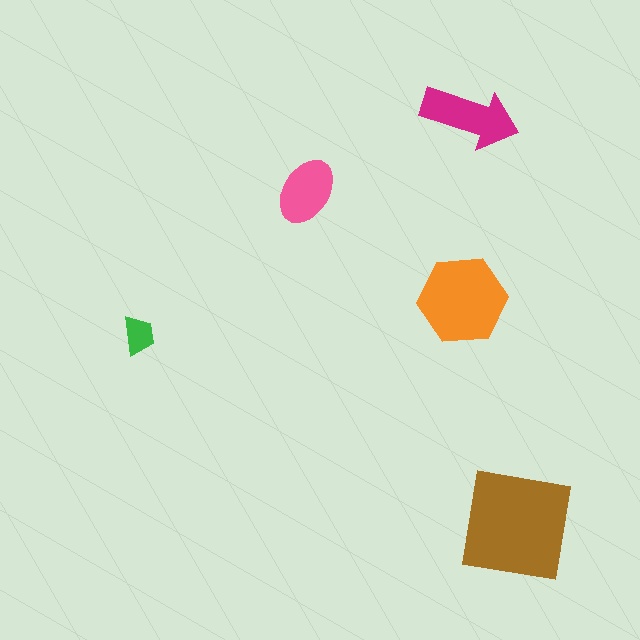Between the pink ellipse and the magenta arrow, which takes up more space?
The magenta arrow.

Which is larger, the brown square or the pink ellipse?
The brown square.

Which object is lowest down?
The brown square is bottommost.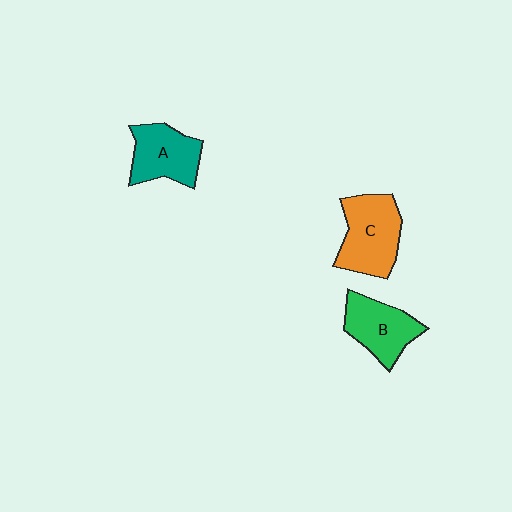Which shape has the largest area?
Shape C (orange).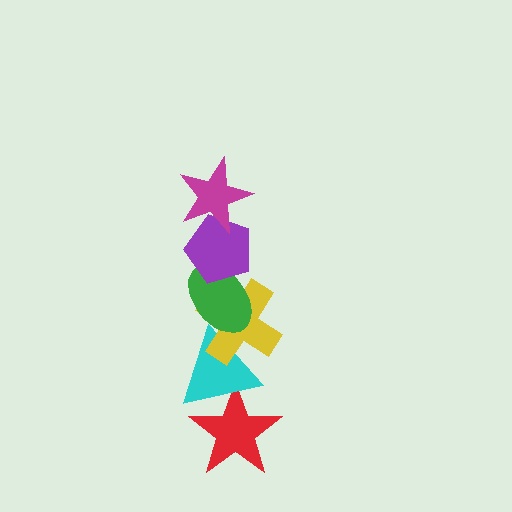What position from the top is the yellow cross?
The yellow cross is 4th from the top.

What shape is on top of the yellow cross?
The green ellipse is on top of the yellow cross.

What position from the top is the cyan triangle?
The cyan triangle is 5th from the top.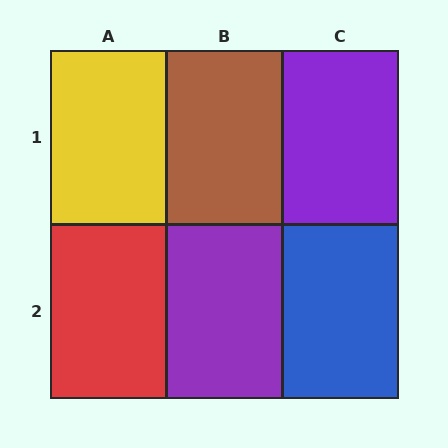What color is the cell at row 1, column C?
Purple.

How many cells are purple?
2 cells are purple.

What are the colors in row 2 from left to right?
Red, purple, blue.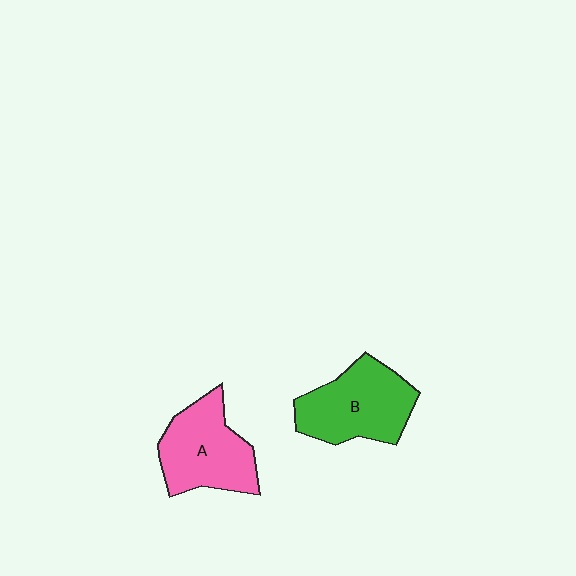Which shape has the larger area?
Shape B (green).